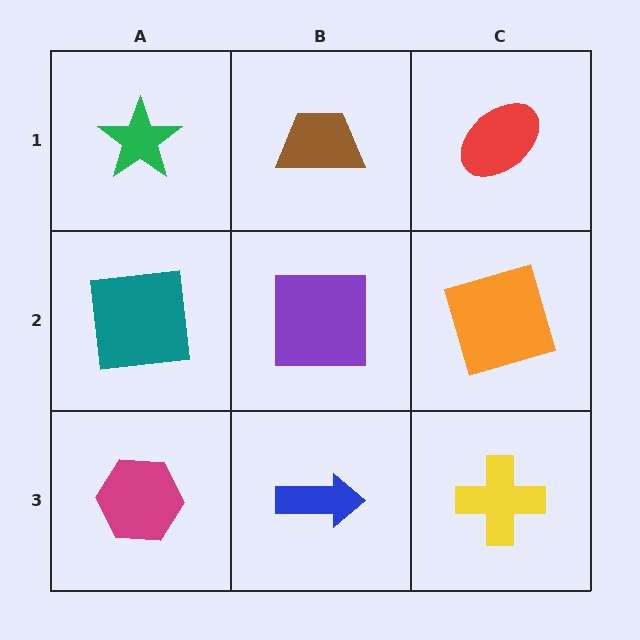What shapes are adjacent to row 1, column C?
An orange square (row 2, column C), a brown trapezoid (row 1, column B).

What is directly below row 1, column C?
An orange square.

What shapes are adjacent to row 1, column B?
A purple square (row 2, column B), a green star (row 1, column A), a red ellipse (row 1, column C).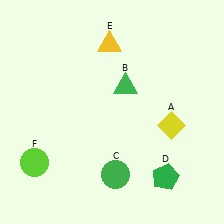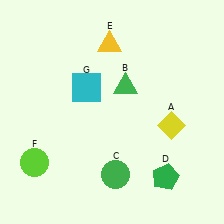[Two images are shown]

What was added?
A cyan square (G) was added in Image 2.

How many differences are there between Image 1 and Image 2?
There is 1 difference between the two images.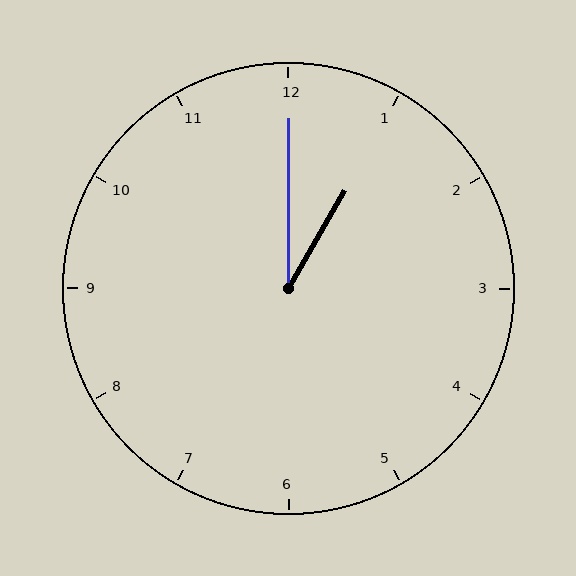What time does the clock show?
1:00.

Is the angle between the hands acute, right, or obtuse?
It is acute.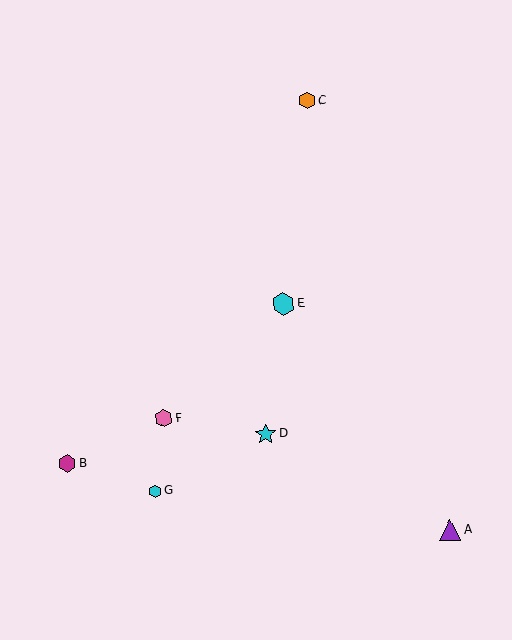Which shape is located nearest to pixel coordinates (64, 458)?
The magenta hexagon (labeled B) at (67, 464) is nearest to that location.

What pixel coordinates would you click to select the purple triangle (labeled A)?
Click at (450, 530) to select the purple triangle A.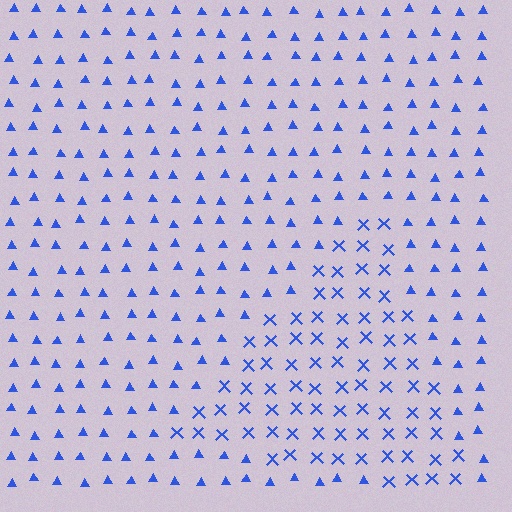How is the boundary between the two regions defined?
The boundary is defined by a change in element shape: X marks inside vs. triangles outside. All elements share the same color and spacing.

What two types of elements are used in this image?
The image uses X marks inside the triangle region and triangles outside it.